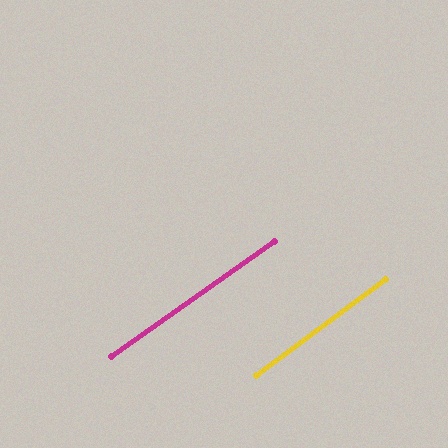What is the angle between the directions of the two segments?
Approximately 1 degree.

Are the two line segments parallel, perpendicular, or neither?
Parallel — their directions differ by only 1.2°.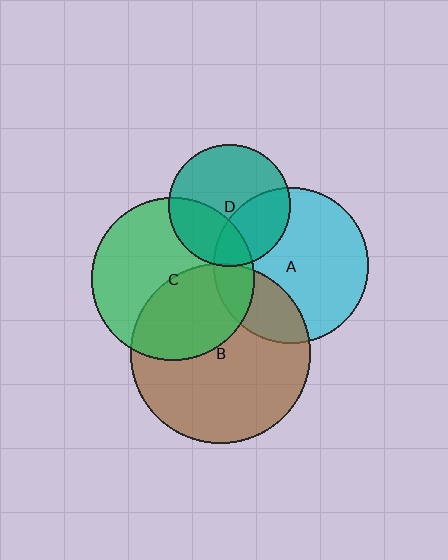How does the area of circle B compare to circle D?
Approximately 2.2 times.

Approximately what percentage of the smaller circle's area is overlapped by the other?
Approximately 35%.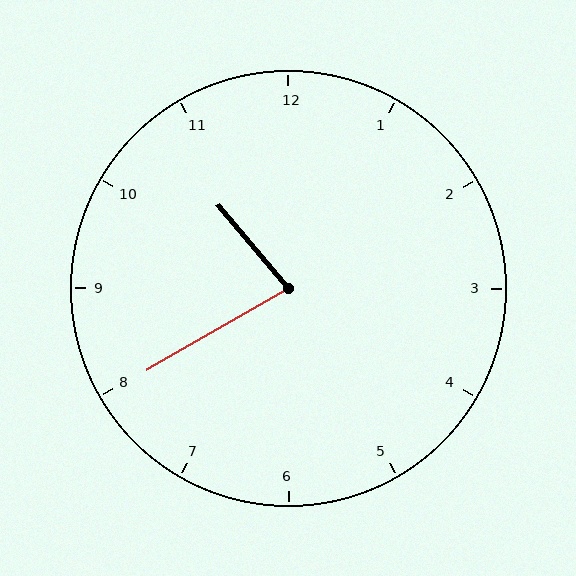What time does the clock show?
10:40.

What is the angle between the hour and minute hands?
Approximately 80 degrees.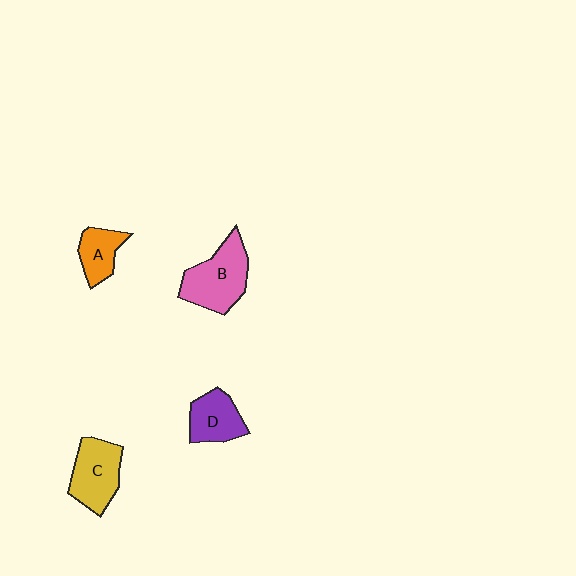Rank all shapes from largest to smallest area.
From largest to smallest: B (pink), C (yellow), D (purple), A (orange).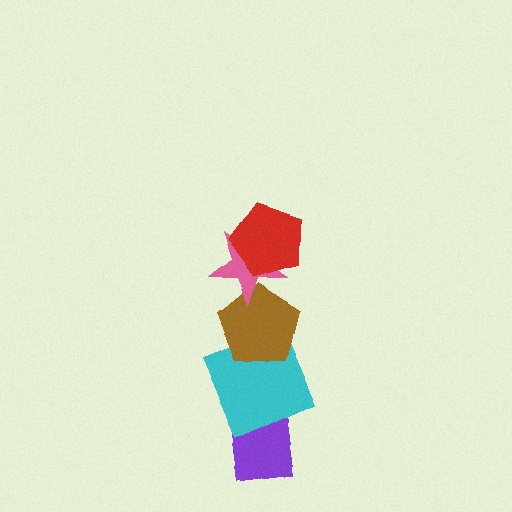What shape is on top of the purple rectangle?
The cyan square is on top of the purple rectangle.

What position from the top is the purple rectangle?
The purple rectangle is 5th from the top.